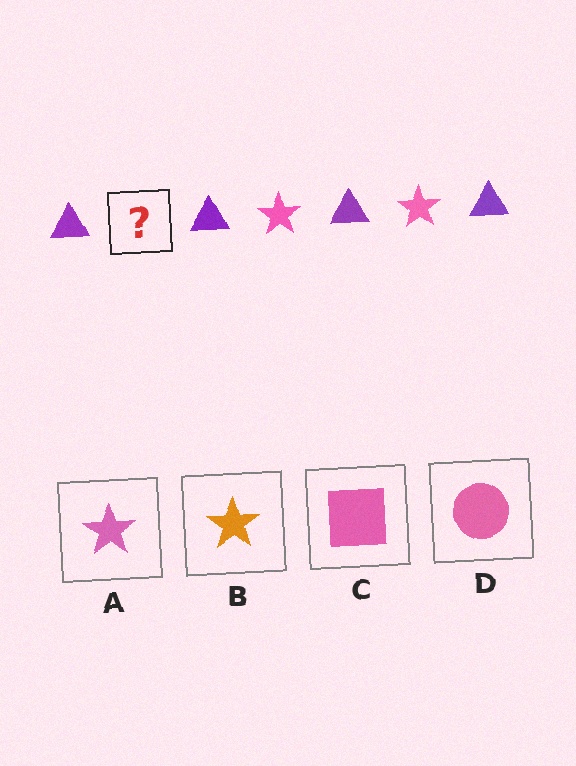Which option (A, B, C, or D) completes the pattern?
A.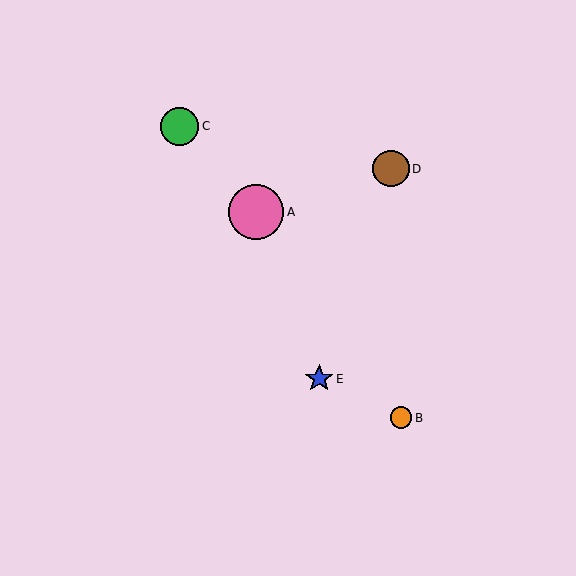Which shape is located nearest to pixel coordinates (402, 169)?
The brown circle (labeled D) at (391, 169) is nearest to that location.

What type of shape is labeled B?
Shape B is an orange circle.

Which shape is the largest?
The pink circle (labeled A) is the largest.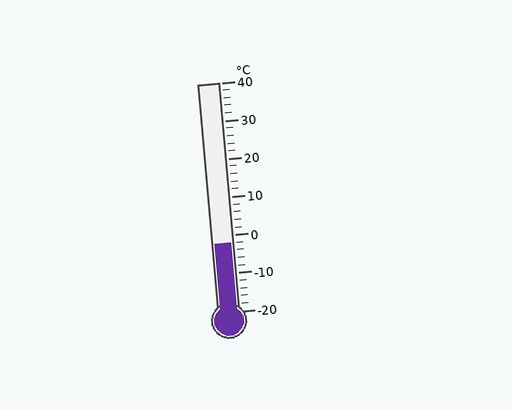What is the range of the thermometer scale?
The thermometer scale ranges from -20°C to 40°C.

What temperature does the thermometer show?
The thermometer shows approximately -2°C.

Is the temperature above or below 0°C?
The temperature is below 0°C.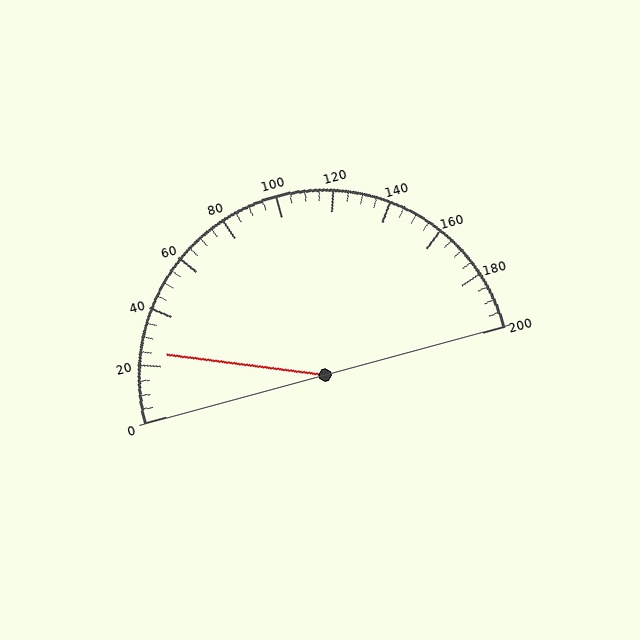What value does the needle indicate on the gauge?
The needle indicates approximately 25.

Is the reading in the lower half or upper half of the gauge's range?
The reading is in the lower half of the range (0 to 200).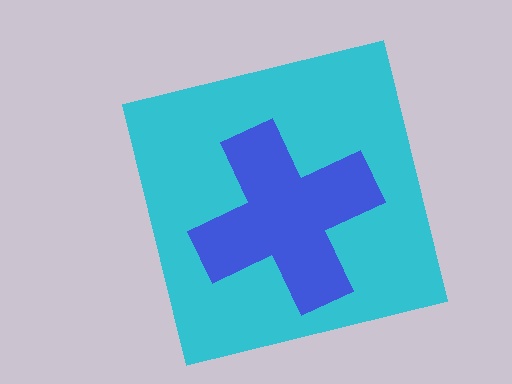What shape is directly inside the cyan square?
The blue cross.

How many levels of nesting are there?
2.